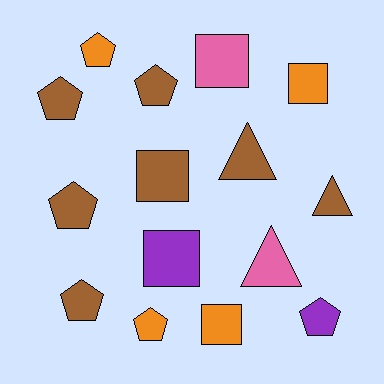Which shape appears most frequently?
Pentagon, with 7 objects.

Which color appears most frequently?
Brown, with 7 objects.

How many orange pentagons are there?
There are 2 orange pentagons.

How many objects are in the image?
There are 15 objects.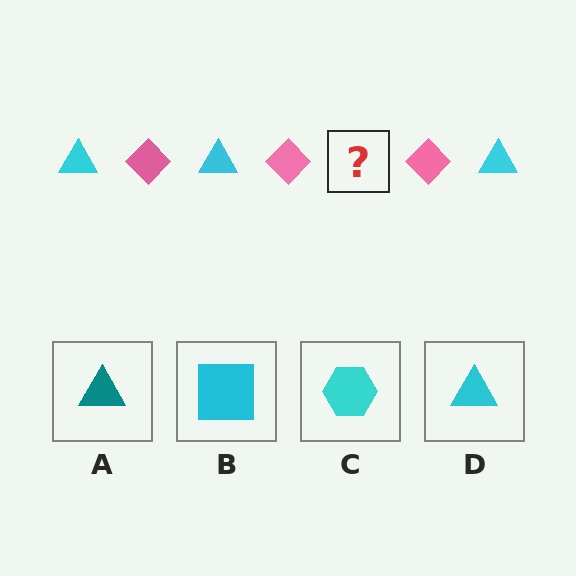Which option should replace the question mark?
Option D.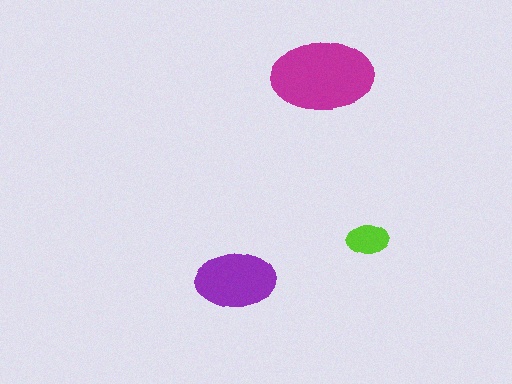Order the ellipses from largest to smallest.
the magenta one, the purple one, the lime one.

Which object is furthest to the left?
The purple ellipse is leftmost.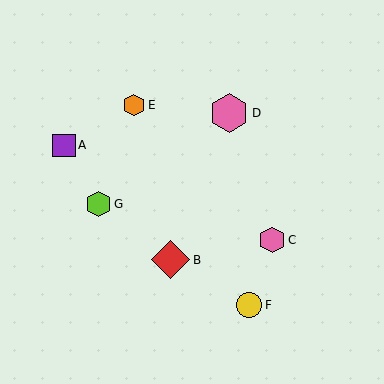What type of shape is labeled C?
Shape C is a pink hexagon.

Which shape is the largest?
The pink hexagon (labeled D) is the largest.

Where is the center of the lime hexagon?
The center of the lime hexagon is at (98, 204).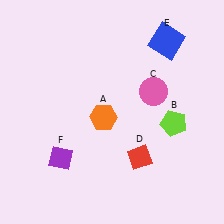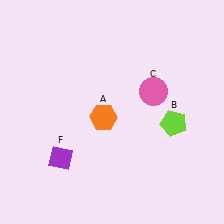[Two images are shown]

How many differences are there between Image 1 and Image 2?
There are 2 differences between the two images.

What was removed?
The blue square (E), the red diamond (D) were removed in Image 2.